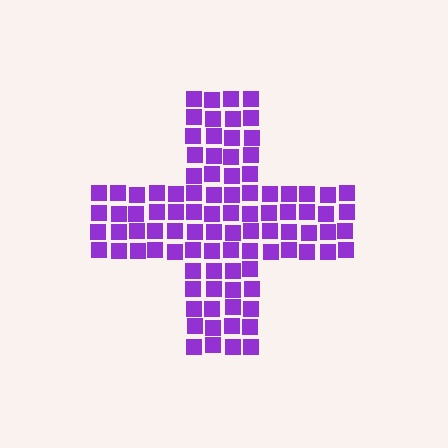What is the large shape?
The large shape is a cross.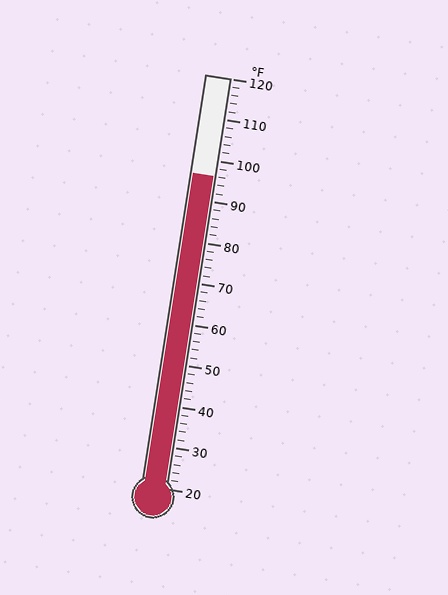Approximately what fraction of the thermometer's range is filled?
The thermometer is filled to approximately 75% of its range.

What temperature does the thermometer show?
The thermometer shows approximately 96°F.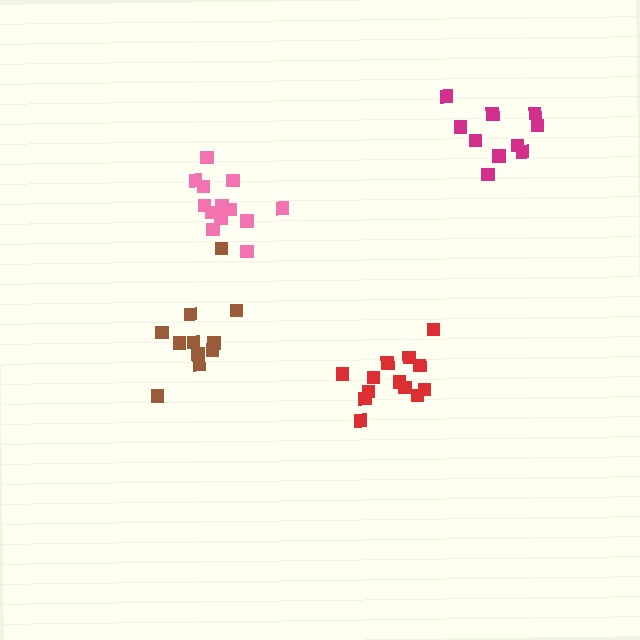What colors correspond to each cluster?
The clusters are colored: pink, brown, red, magenta.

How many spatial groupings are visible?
There are 4 spatial groupings.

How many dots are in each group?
Group 1: 13 dots, Group 2: 11 dots, Group 3: 13 dots, Group 4: 10 dots (47 total).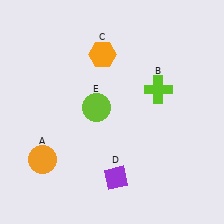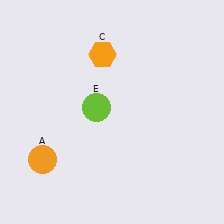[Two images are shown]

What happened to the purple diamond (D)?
The purple diamond (D) was removed in Image 2. It was in the bottom-right area of Image 1.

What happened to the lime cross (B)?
The lime cross (B) was removed in Image 2. It was in the top-right area of Image 1.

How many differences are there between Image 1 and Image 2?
There are 2 differences between the two images.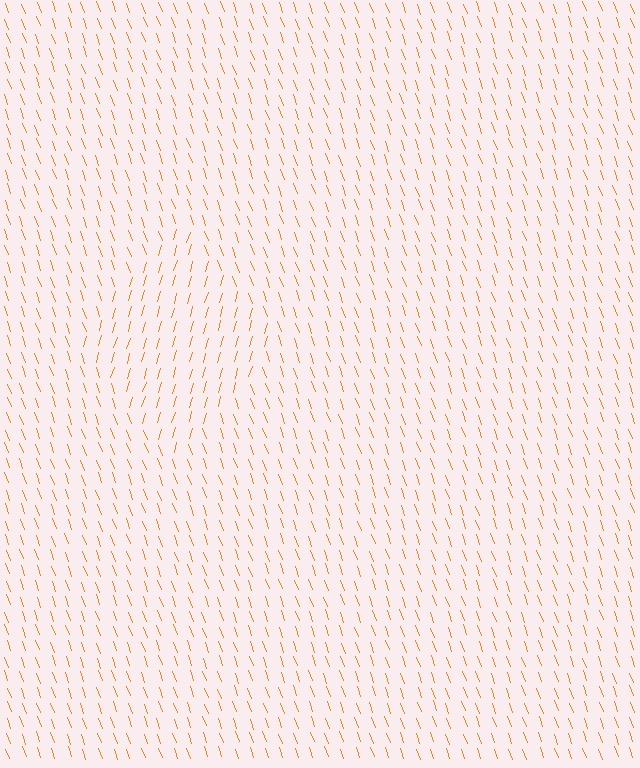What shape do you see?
I see a diamond.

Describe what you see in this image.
The image is filled with small orange line segments. A diamond region in the image has lines oriented differently from the surrounding lines, creating a visible texture boundary.